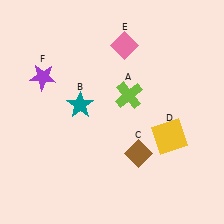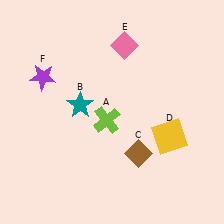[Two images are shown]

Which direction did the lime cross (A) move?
The lime cross (A) moved down.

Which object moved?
The lime cross (A) moved down.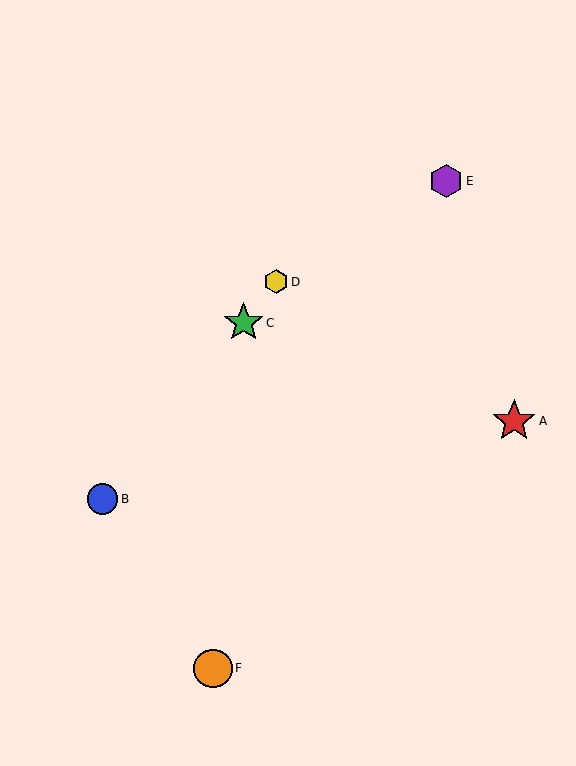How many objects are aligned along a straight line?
3 objects (B, C, D) are aligned along a straight line.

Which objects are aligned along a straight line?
Objects B, C, D are aligned along a straight line.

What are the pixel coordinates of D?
Object D is at (276, 282).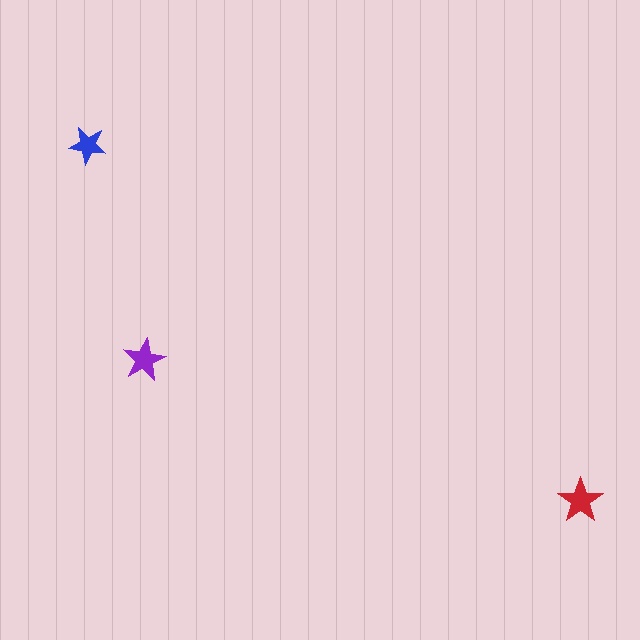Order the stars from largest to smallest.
the red one, the purple one, the blue one.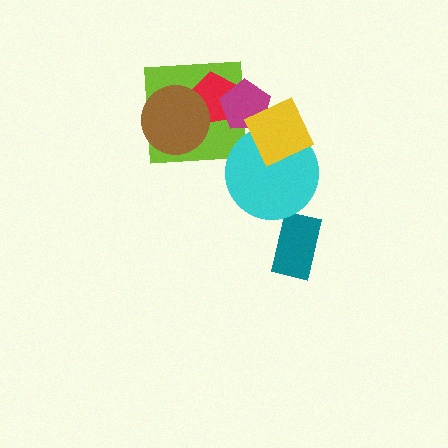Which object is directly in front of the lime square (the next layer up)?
The red pentagon is directly in front of the lime square.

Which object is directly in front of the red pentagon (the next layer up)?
The magenta pentagon is directly in front of the red pentagon.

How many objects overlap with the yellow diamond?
2 objects overlap with the yellow diamond.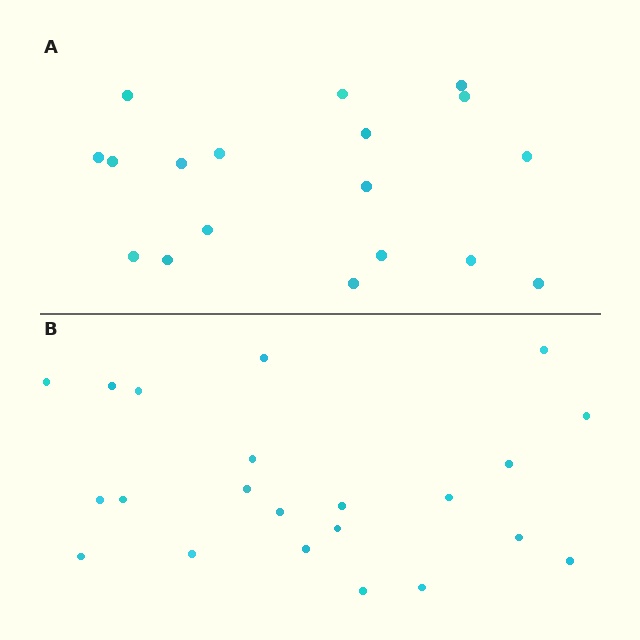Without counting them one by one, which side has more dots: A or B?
Region B (the bottom region) has more dots.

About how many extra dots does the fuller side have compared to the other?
Region B has about 4 more dots than region A.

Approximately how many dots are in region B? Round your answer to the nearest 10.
About 20 dots. (The exact count is 22, which rounds to 20.)